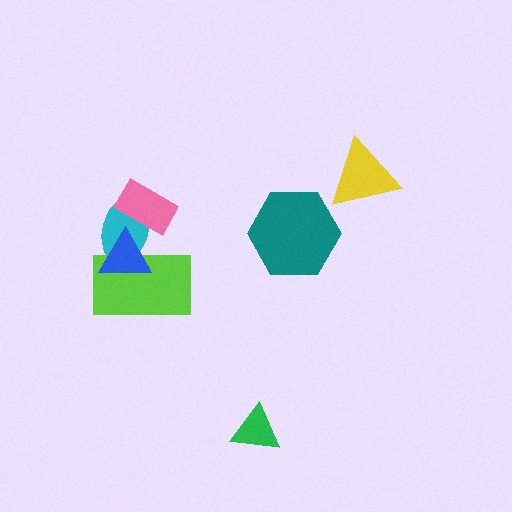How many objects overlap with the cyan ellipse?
3 objects overlap with the cyan ellipse.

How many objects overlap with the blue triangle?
2 objects overlap with the blue triangle.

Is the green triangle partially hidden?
No, no other shape covers it.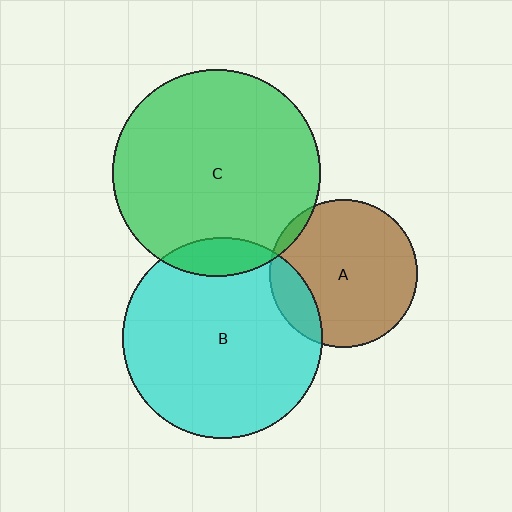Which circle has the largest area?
Circle C (green).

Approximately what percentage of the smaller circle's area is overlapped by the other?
Approximately 10%.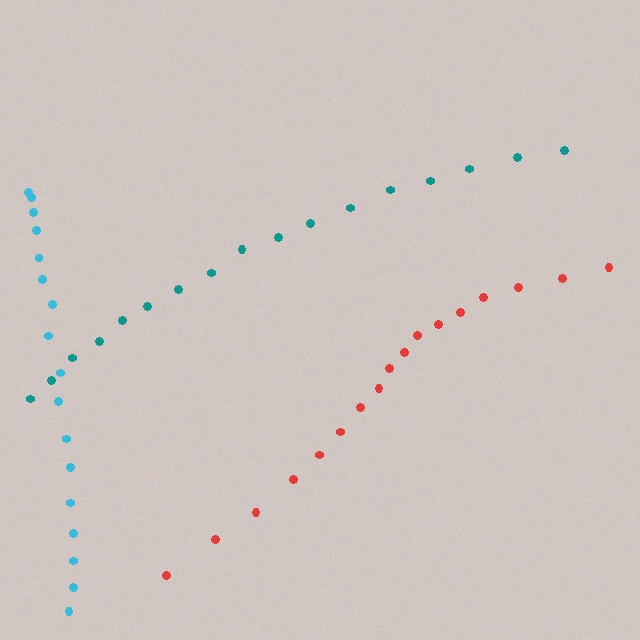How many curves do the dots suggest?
There are 3 distinct paths.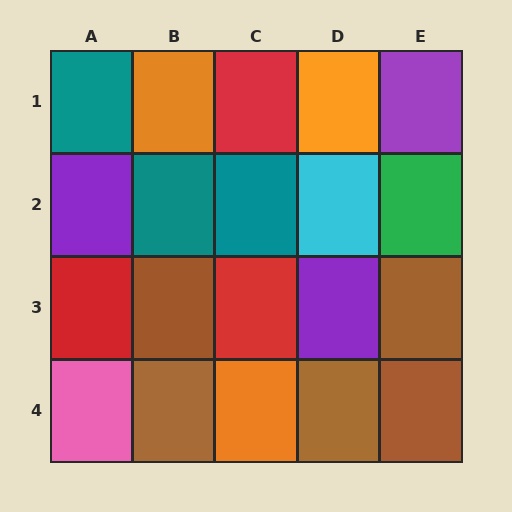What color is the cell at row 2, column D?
Cyan.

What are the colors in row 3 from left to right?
Red, brown, red, purple, brown.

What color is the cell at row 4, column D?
Brown.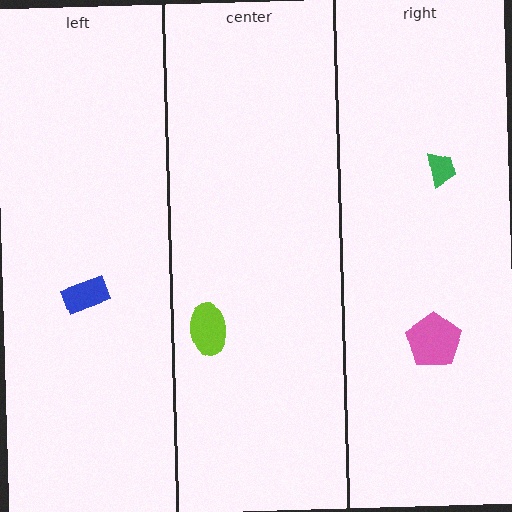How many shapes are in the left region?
1.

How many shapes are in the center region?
1.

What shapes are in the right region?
The green trapezoid, the pink pentagon.